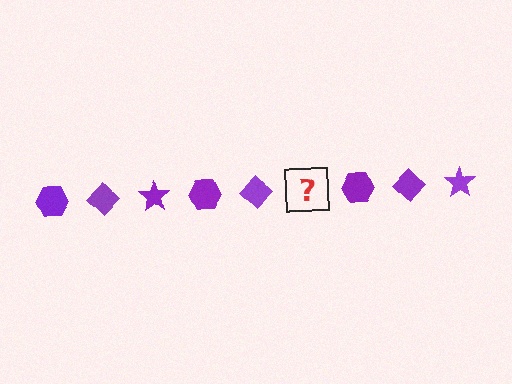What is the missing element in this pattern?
The missing element is a purple star.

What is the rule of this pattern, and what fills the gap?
The rule is that the pattern cycles through hexagon, diamond, star shapes in purple. The gap should be filled with a purple star.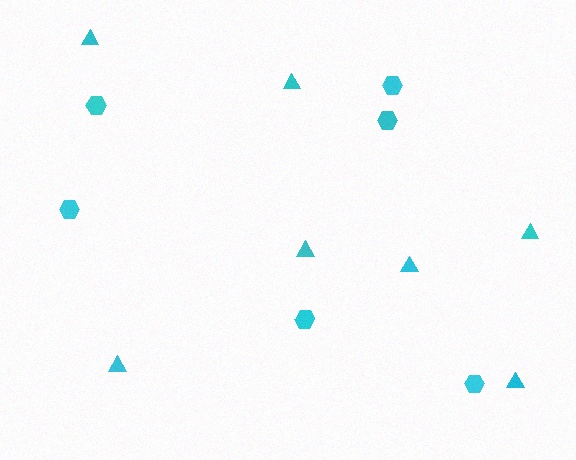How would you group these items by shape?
There are 2 groups: one group of hexagons (6) and one group of triangles (7).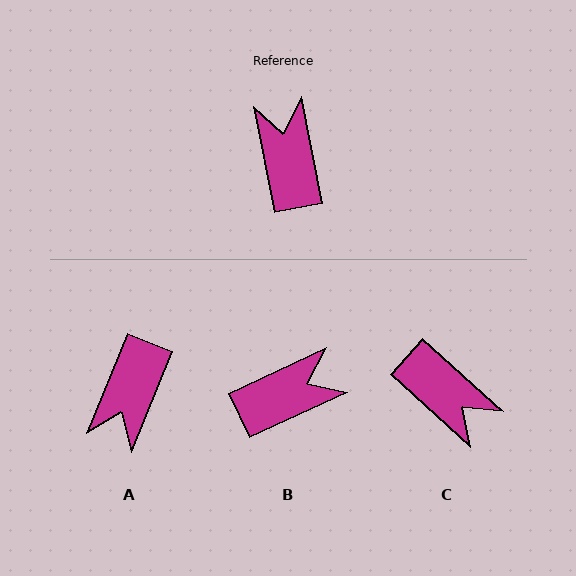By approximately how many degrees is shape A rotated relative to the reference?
Approximately 147 degrees counter-clockwise.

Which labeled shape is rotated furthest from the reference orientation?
A, about 147 degrees away.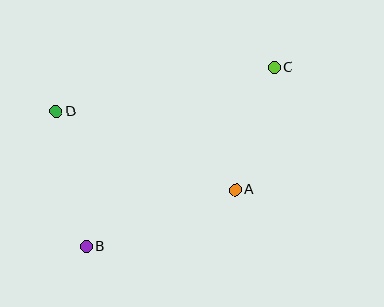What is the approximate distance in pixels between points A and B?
The distance between A and B is approximately 159 pixels.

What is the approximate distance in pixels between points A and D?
The distance between A and D is approximately 196 pixels.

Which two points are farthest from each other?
Points B and C are farthest from each other.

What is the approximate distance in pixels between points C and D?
The distance between C and D is approximately 223 pixels.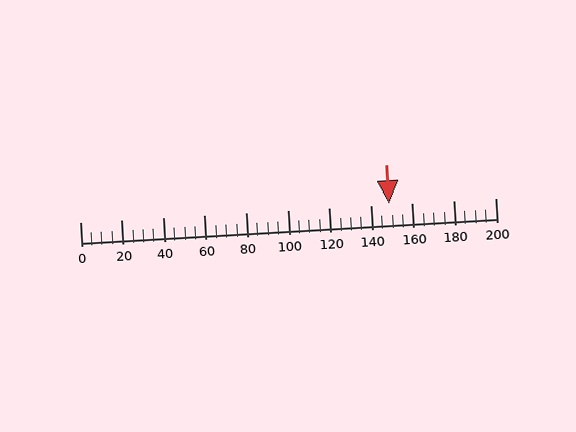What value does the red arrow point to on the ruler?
The red arrow points to approximately 149.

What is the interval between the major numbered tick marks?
The major tick marks are spaced 20 units apart.